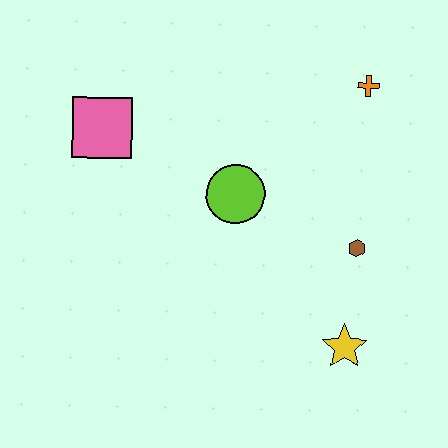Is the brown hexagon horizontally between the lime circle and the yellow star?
No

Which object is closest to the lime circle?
The brown hexagon is closest to the lime circle.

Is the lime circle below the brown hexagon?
No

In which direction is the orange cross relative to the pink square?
The orange cross is to the right of the pink square.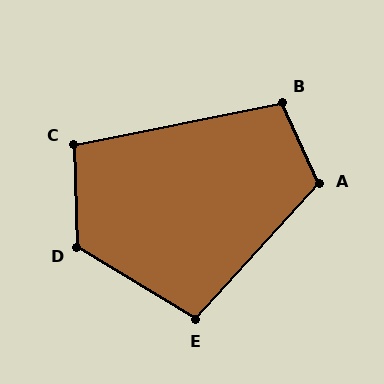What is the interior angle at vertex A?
Approximately 114 degrees (obtuse).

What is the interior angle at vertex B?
Approximately 103 degrees (obtuse).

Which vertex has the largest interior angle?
D, at approximately 123 degrees.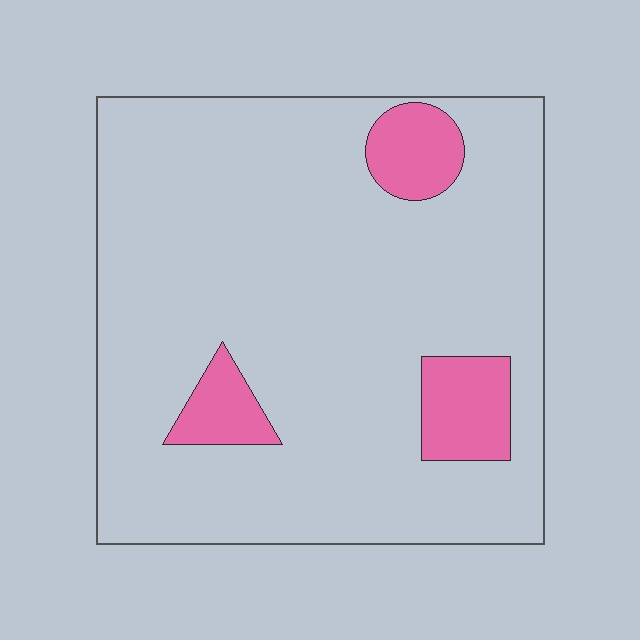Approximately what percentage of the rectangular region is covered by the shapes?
Approximately 10%.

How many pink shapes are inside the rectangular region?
3.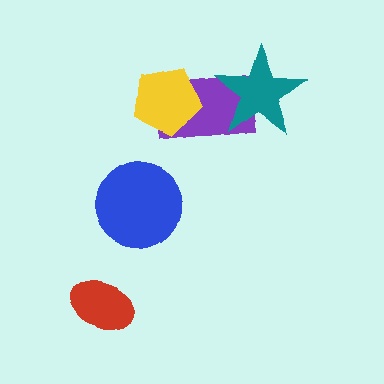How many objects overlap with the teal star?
1 object overlaps with the teal star.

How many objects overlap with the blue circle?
0 objects overlap with the blue circle.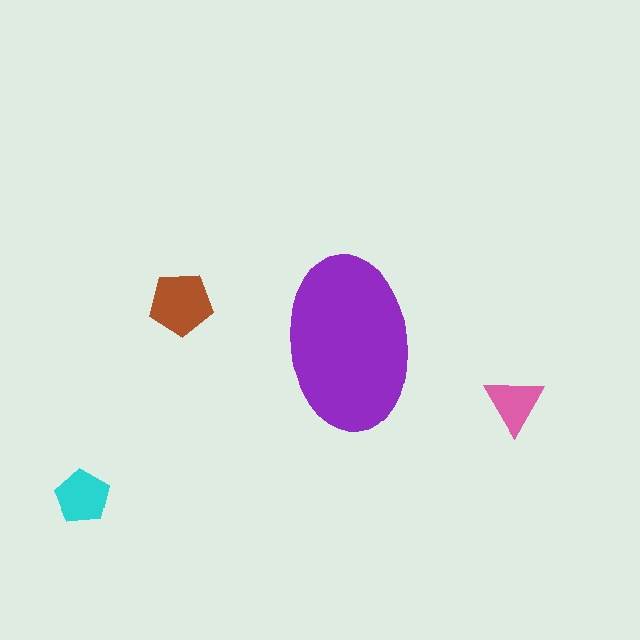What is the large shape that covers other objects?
A purple ellipse.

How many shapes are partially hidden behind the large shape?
0 shapes are partially hidden.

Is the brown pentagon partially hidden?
No, the brown pentagon is fully visible.